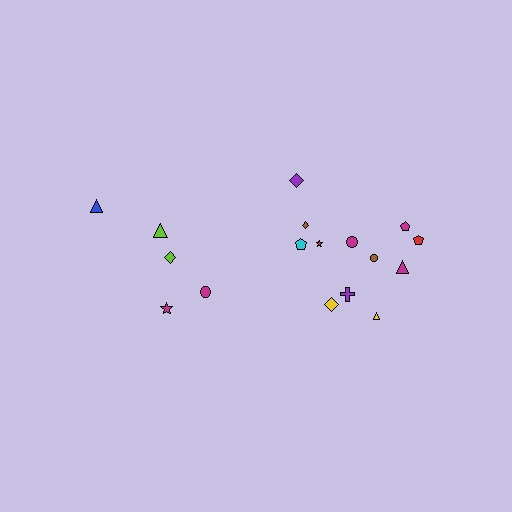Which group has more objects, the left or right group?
The right group.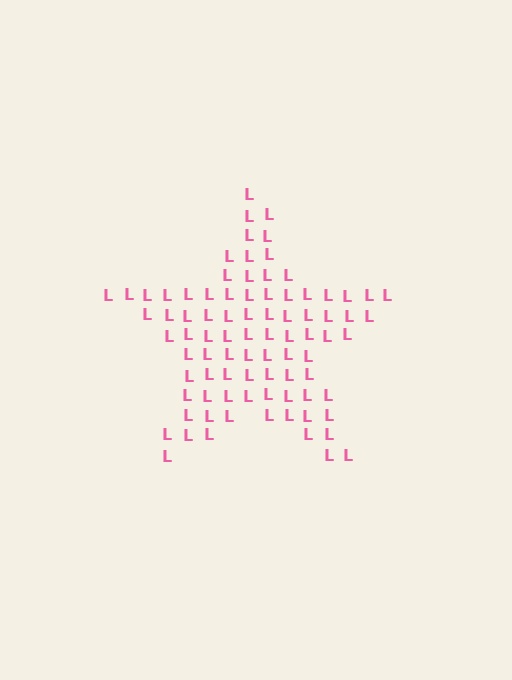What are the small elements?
The small elements are letter L's.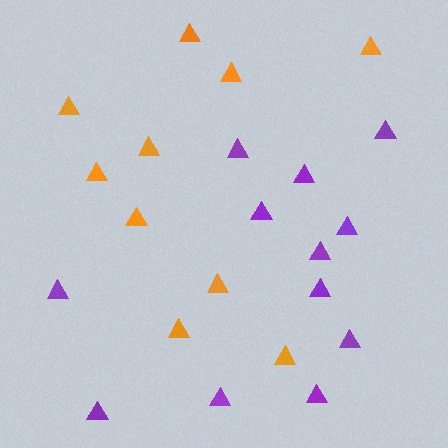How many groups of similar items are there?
There are 2 groups: one group of purple triangles (12) and one group of orange triangles (10).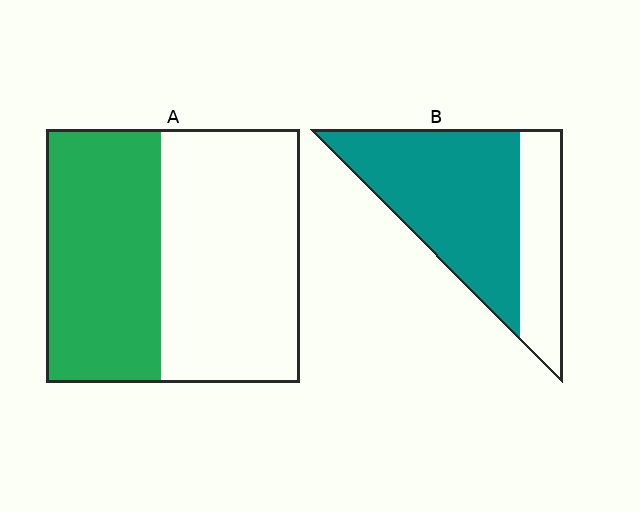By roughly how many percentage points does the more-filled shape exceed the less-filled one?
By roughly 25 percentage points (B over A).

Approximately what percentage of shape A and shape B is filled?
A is approximately 45% and B is approximately 70%.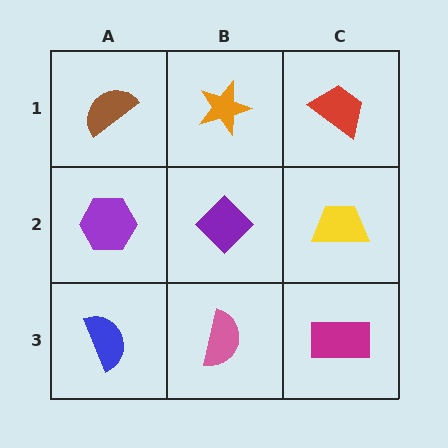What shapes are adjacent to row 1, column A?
A purple hexagon (row 2, column A), an orange star (row 1, column B).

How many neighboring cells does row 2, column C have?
3.